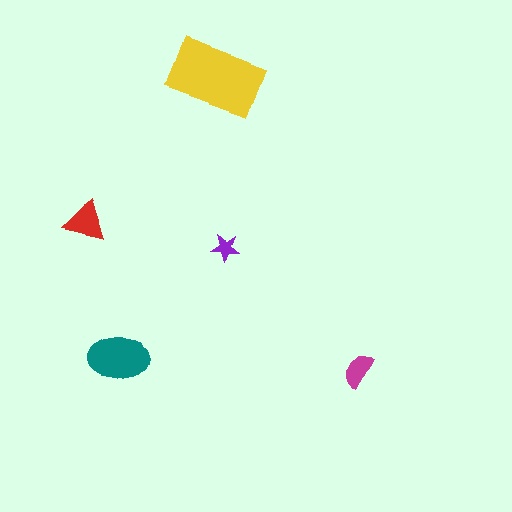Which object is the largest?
The yellow rectangle.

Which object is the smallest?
The purple star.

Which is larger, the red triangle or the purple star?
The red triangle.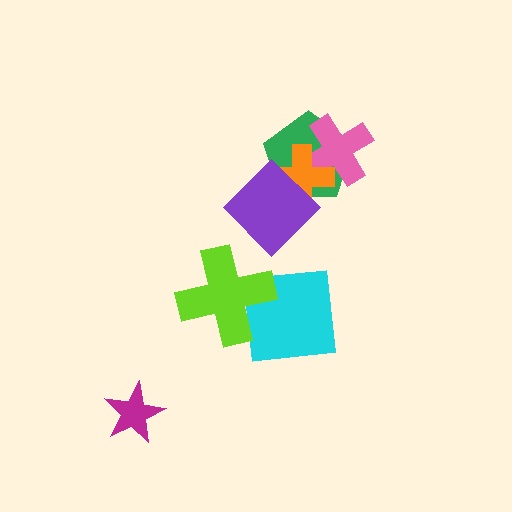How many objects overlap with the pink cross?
2 objects overlap with the pink cross.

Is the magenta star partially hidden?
No, no other shape covers it.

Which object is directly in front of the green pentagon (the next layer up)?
The pink cross is directly in front of the green pentagon.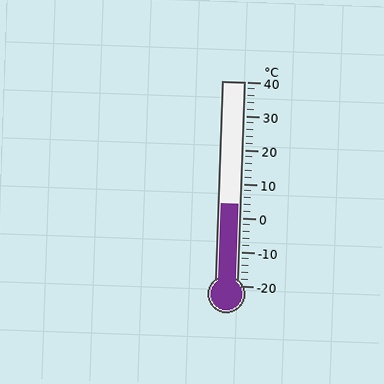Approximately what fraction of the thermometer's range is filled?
The thermometer is filled to approximately 40% of its range.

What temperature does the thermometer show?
The thermometer shows approximately 4°C.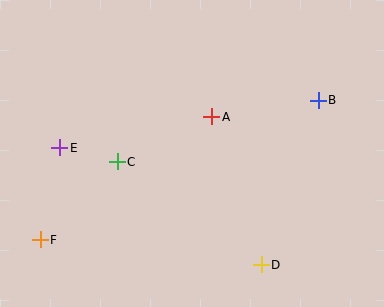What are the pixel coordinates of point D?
Point D is at (261, 265).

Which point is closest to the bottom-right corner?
Point D is closest to the bottom-right corner.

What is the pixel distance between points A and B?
The distance between A and B is 108 pixels.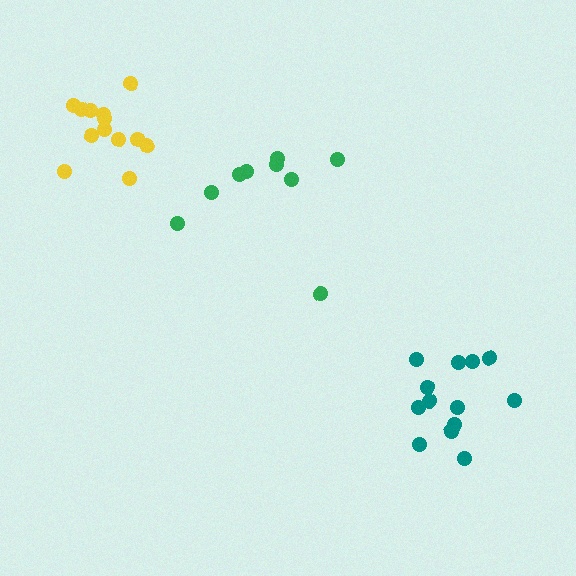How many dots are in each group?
Group 1: 13 dots, Group 2: 13 dots, Group 3: 9 dots (35 total).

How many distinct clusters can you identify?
There are 3 distinct clusters.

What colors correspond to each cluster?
The clusters are colored: teal, yellow, green.